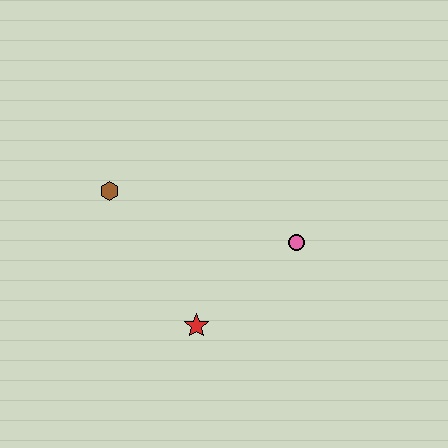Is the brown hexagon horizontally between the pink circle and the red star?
No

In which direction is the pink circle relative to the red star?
The pink circle is to the right of the red star.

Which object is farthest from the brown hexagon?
The pink circle is farthest from the brown hexagon.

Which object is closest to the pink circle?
The red star is closest to the pink circle.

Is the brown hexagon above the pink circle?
Yes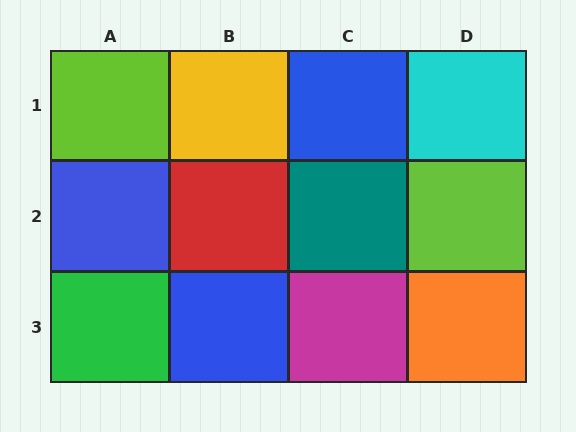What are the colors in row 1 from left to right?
Lime, yellow, blue, cyan.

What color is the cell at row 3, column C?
Magenta.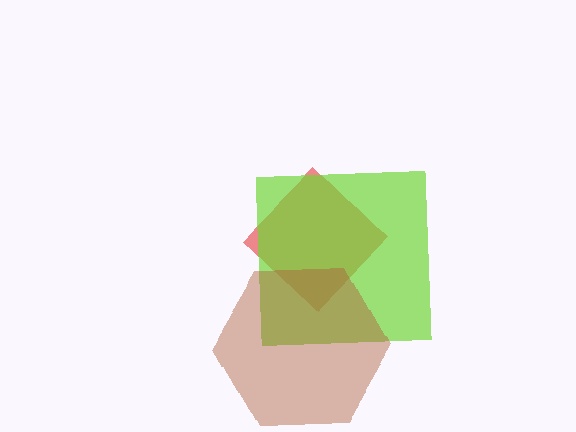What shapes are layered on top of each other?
The layered shapes are: a red diamond, a lime square, a brown hexagon.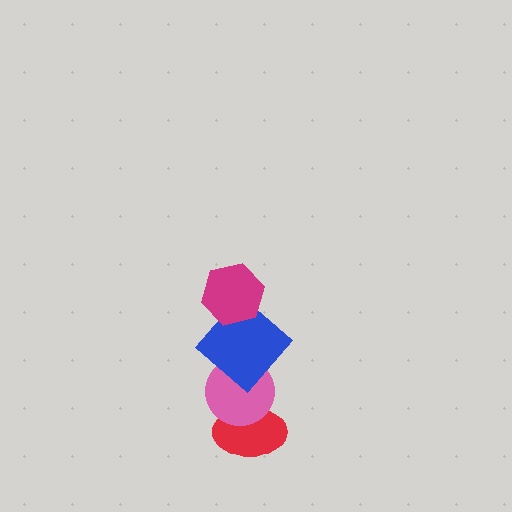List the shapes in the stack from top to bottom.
From top to bottom: the magenta hexagon, the blue diamond, the pink circle, the red ellipse.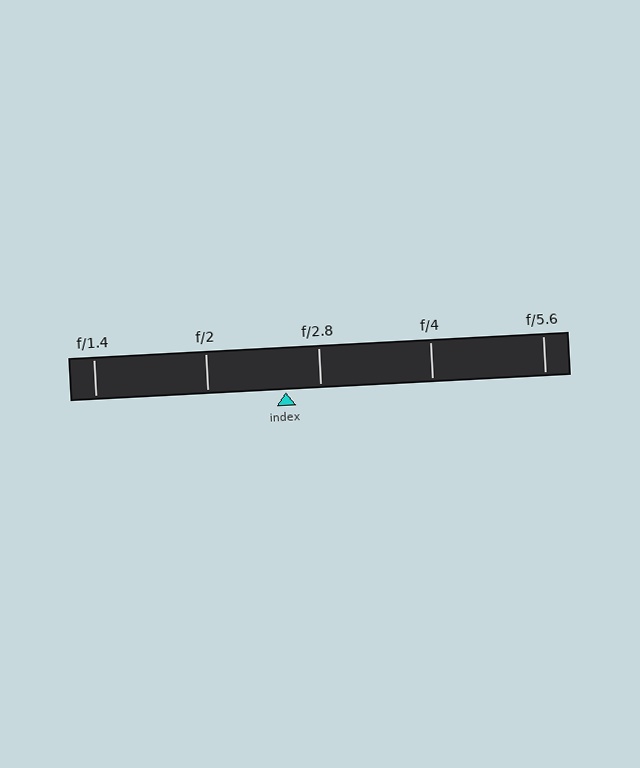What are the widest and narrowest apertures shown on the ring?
The widest aperture shown is f/1.4 and the narrowest is f/5.6.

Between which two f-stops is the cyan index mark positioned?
The index mark is between f/2 and f/2.8.